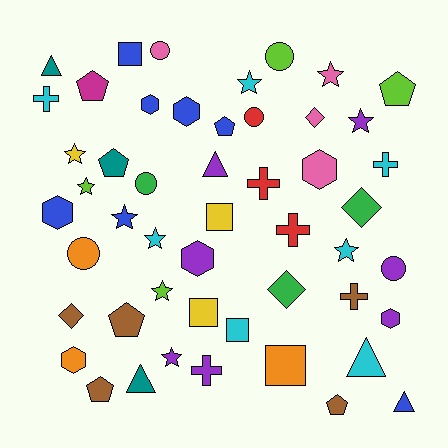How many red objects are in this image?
There are 3 red objects.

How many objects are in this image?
There are 50 objects.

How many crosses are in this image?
There are 6 crosses.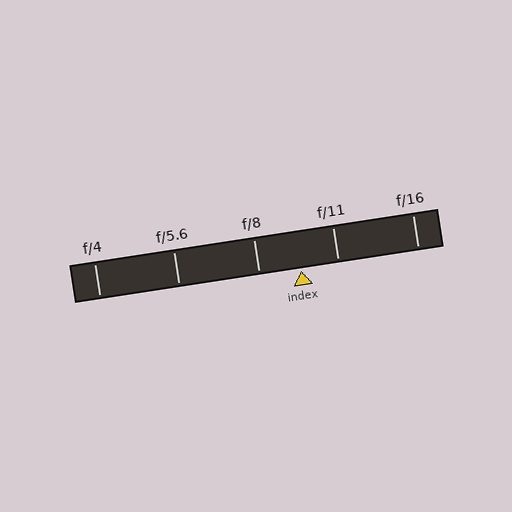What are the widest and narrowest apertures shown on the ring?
The widest aperture shown is f/4 and the narrowest is f/16.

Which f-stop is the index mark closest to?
The index mark is closest to f/11.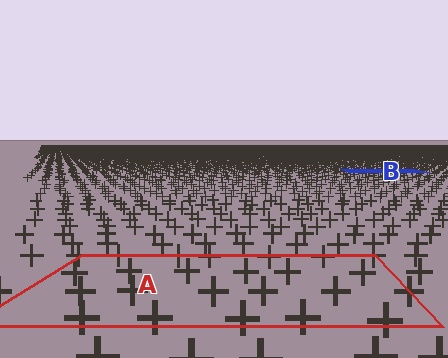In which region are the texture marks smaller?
The texture marks are smaller in region B, because it is farther away.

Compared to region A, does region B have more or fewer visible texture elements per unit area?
Region B has more texture elements per unit area — they are packed more densely because it is farther away.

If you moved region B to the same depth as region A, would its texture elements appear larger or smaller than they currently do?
They would appear larger. At a closer depth, the same texture elements are projected at a bigger on-screen size.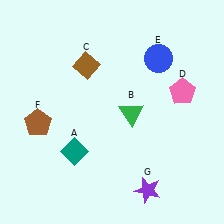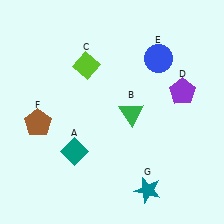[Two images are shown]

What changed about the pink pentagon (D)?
In Image 1, D is pink. In Image 2, it changed to purple.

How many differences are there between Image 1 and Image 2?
There are 3 differences between the two images.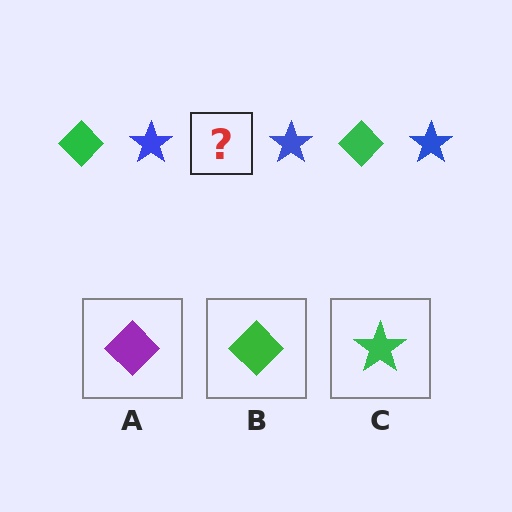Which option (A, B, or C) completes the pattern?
B.